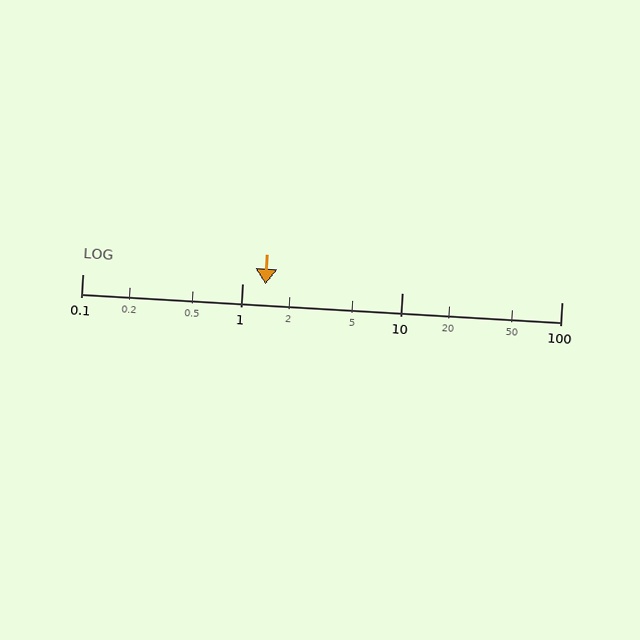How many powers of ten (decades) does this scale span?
The scale spans 3 decades, from 0.1 to 100.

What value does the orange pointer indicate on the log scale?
The pointer indicates approximately 1.4.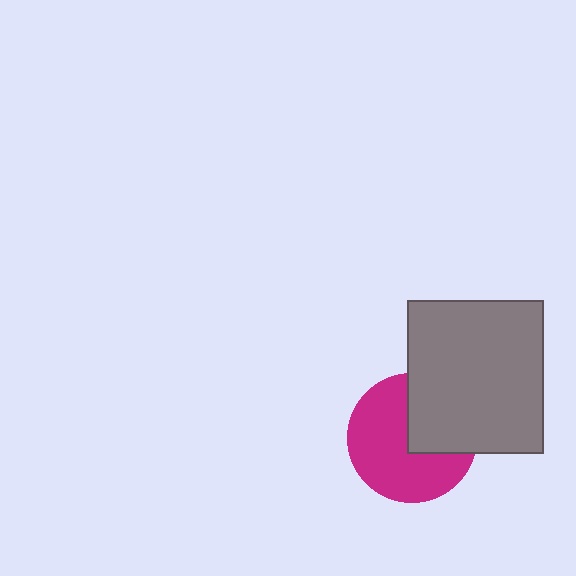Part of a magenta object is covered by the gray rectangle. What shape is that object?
It is a circle.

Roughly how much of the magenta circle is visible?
About half of it is visible (roughly 65%).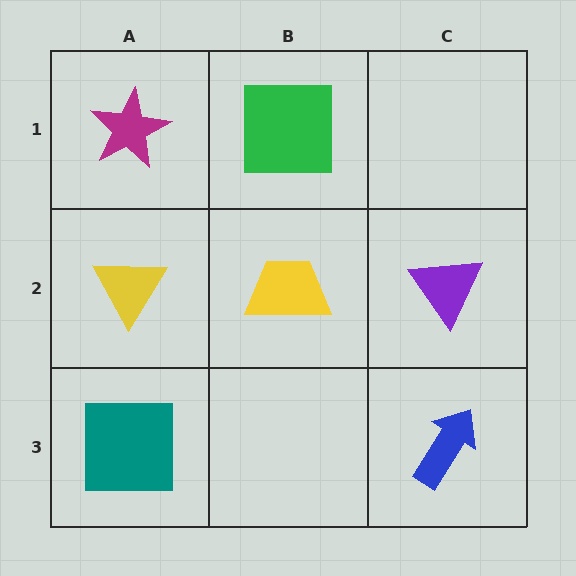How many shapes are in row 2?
3 shapes.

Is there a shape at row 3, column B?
No, that cell is empty.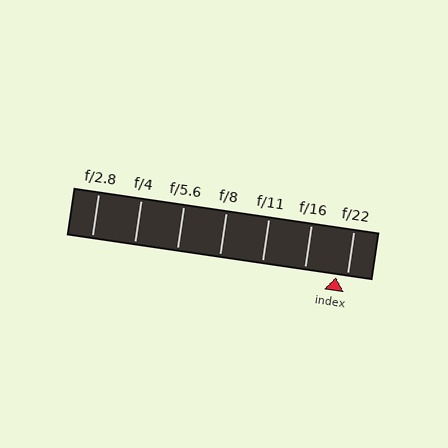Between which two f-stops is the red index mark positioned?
The index mark is between f/16 and f/22.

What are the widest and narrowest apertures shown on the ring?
The widest aperture shown is f/2.8 and the narrowest is f/22.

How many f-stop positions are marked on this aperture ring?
There are 7 f-stop positions marked.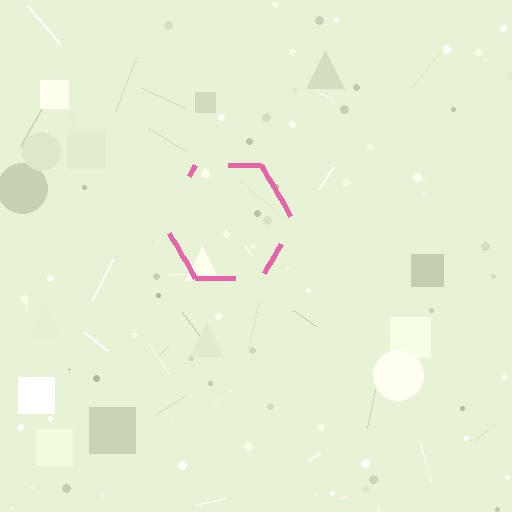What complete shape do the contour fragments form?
The contour fragments form a hexagon.